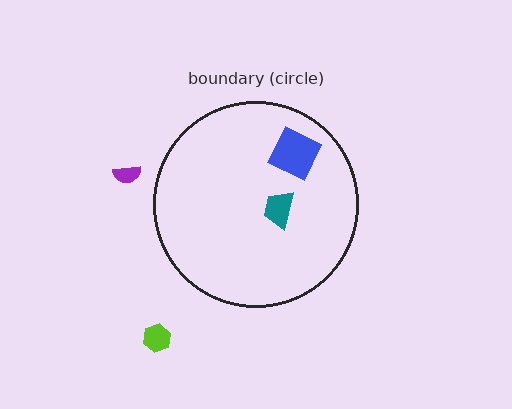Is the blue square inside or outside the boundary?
Inside.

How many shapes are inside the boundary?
2 inside, 2 outside.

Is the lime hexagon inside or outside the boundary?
Outside.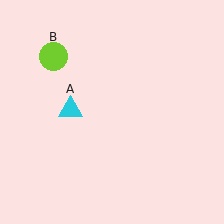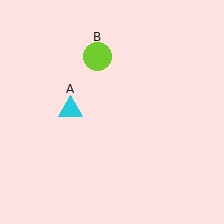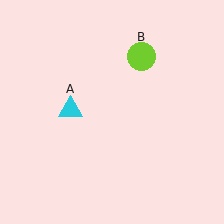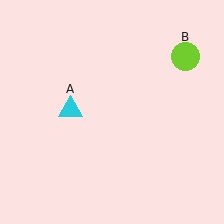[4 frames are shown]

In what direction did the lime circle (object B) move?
The lime circle (object B) moved right.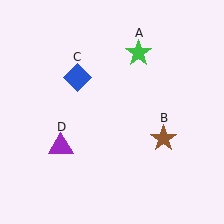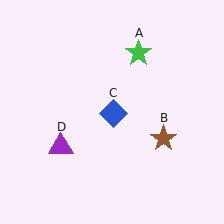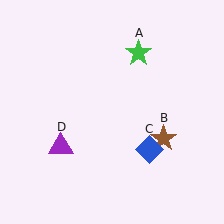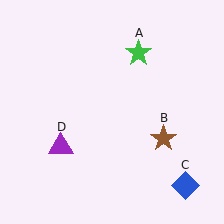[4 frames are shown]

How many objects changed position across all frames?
1 object changed position: blue diamond (object C).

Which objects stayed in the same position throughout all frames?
Green star (object A) and brown star (object B) and purple triangle (object D) remained stationary.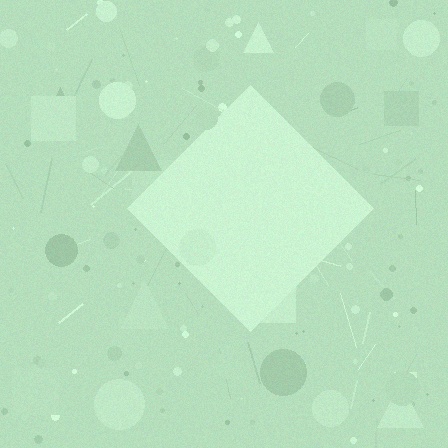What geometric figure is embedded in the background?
A diamond is embedded in the background.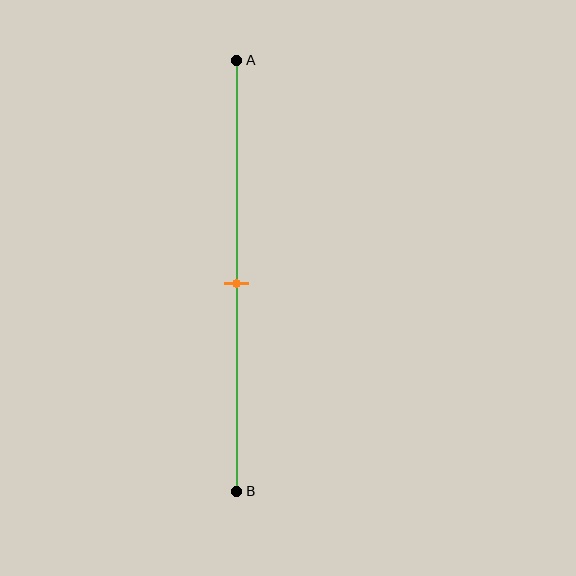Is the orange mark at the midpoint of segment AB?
Yes, the mark is approximately at the midpoint.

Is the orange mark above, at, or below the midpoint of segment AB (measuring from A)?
The orange mark is approximately at the midpoint of segment AB.